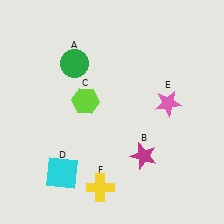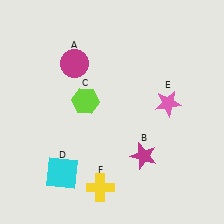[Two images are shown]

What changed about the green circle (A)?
In Image 1, A is green. In Image 2, it changed to magenta.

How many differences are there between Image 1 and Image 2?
There is 1 difference between the two images.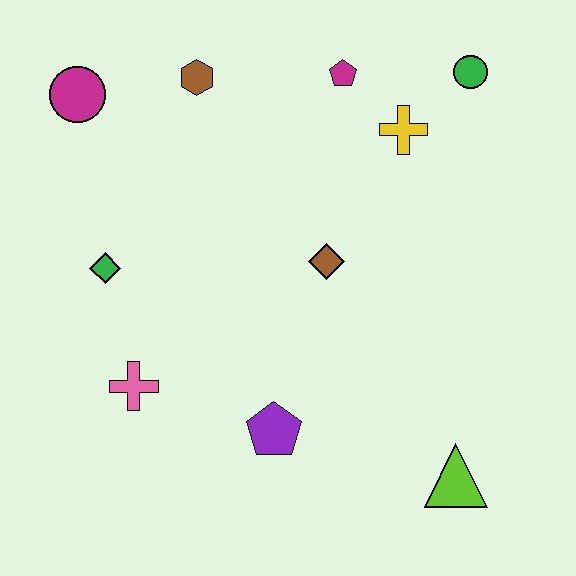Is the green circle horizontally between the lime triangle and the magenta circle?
No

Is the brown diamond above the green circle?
No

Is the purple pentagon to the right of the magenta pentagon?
No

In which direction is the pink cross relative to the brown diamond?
The pink cross is to the left of the brown diamond.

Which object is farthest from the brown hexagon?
The lime triangle is farthest from the brown hexagon.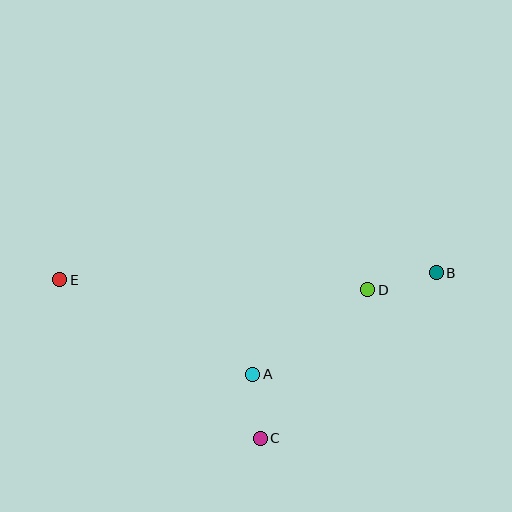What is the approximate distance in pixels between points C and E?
The distance between C and E is approximately 256 pixels.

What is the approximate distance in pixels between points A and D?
The distance between A and D is approximately 143 pixels.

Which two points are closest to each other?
Points A and C are closest to each other.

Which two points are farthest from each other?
Points B and E are farthest from each other.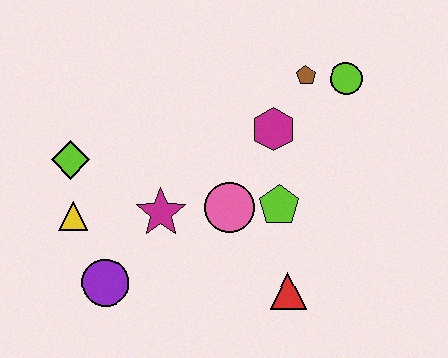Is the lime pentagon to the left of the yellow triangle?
No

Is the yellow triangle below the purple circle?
No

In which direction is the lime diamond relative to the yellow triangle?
The lime diamond is above the yellow triangle.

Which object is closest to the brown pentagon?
The lime circle is closest to the brown pentagon.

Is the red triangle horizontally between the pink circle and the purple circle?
No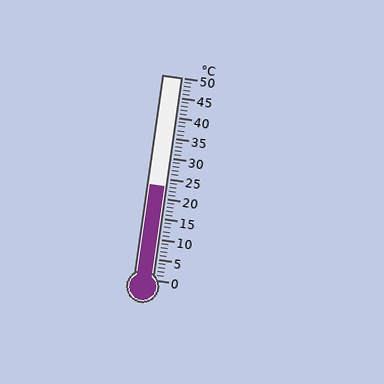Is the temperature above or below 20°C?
The temperature is above 20°C.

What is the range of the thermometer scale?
The thermometer scale ranges from 0°C to 50°C.